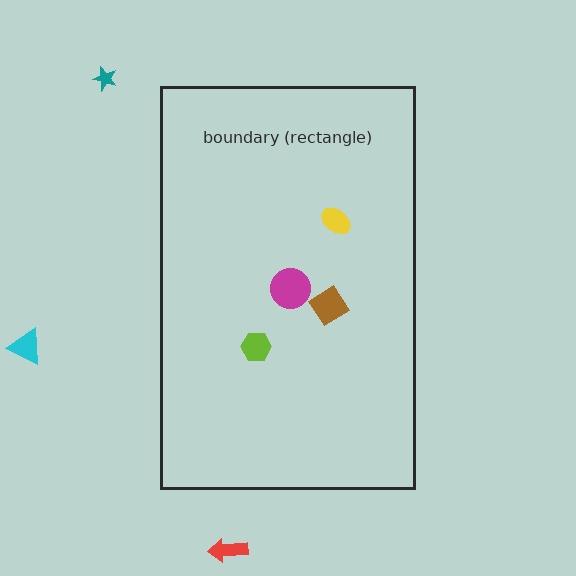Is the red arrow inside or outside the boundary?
Outside.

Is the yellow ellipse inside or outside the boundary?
Inside.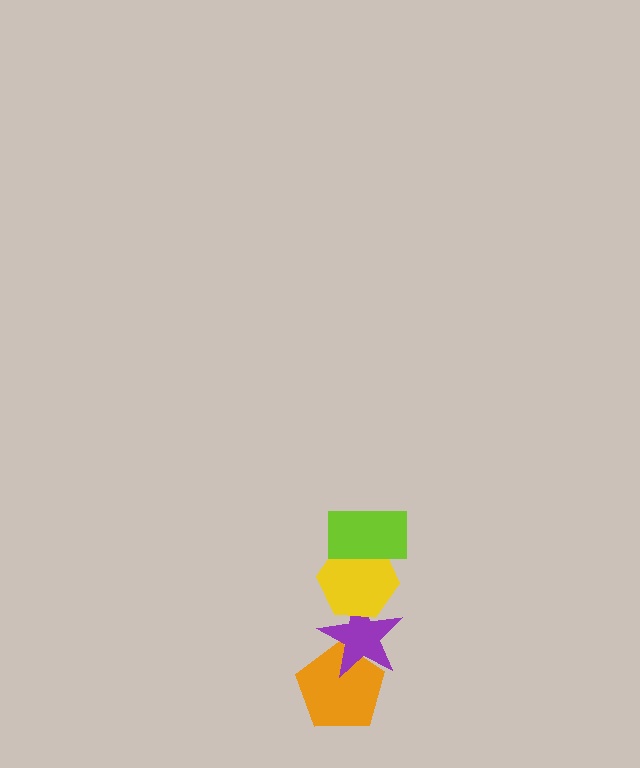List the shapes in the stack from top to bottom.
From top to bottom: the lime rectangle, the yellow hexagon, the purple star, the orange pentagon.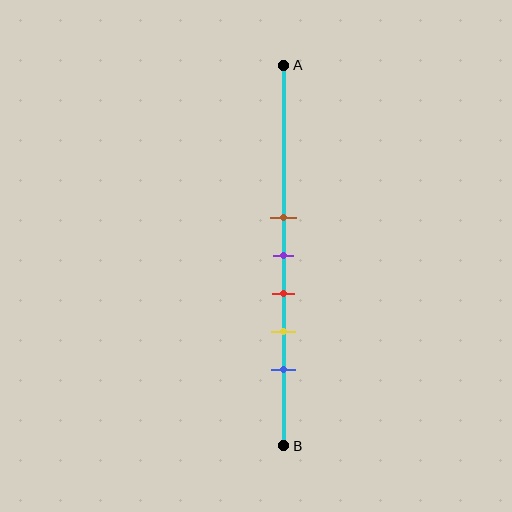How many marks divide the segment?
There are 5 marks dividing the segment.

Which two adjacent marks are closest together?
The brown and purple marks are the closest adjacent pair.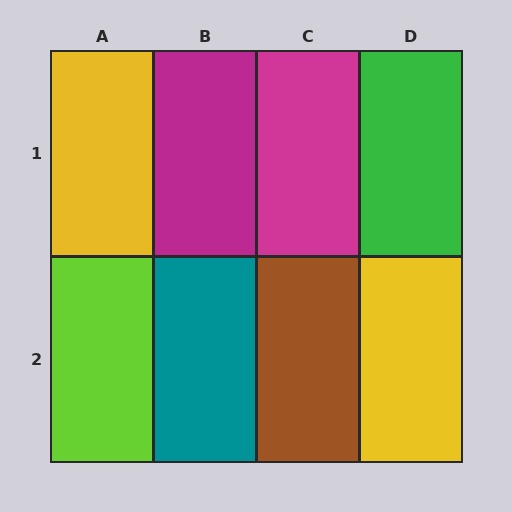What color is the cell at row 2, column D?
Yellow.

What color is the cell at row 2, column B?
Teal.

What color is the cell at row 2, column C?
Brown.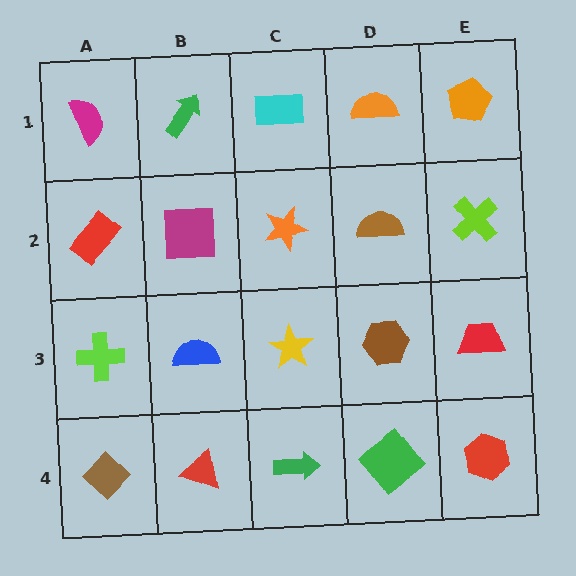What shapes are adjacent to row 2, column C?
A cyan rectangle (row 1, column C), a yellow star (row 3, column C), a magenta square (row 2, column B), a brown semicircle (row 2, column D).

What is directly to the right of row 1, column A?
A green arrow.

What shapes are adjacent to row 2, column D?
An orange semicircle (row 1, column D), a brown hexagon (row 3, column D), an orange star (row 2, column C), a lime cross (row 2, column E).